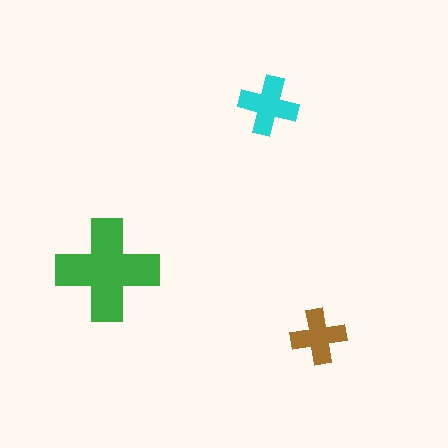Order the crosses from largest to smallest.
the green one, the cyan one, the brown one.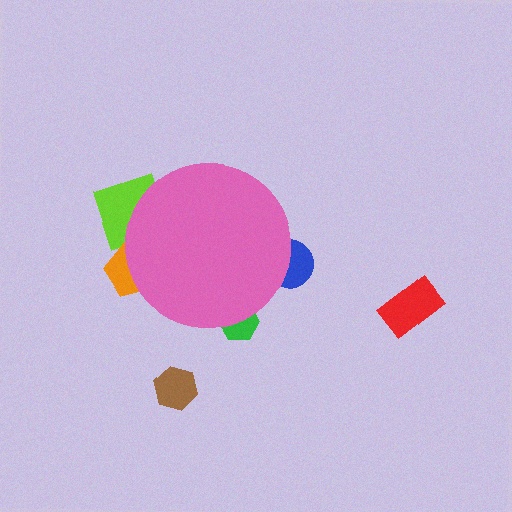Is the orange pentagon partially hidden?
Yes, the orange pentagon is partially hidden behind the pink circle.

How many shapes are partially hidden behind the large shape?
4 shapes are partially hidden.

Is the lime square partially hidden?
Yes, the lime square is partially hidden behind the pink circle.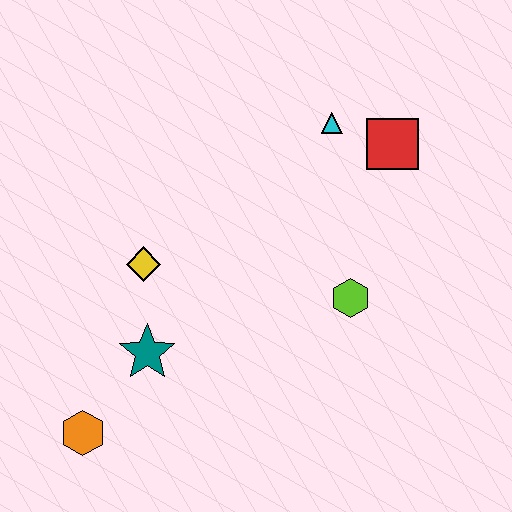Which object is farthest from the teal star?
The red square is farthest from the teal star.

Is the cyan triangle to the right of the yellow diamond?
Yes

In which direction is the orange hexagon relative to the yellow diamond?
The orange hexagon is below the yellow diamond.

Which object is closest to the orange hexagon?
The teal star is closest to the orange hexagon.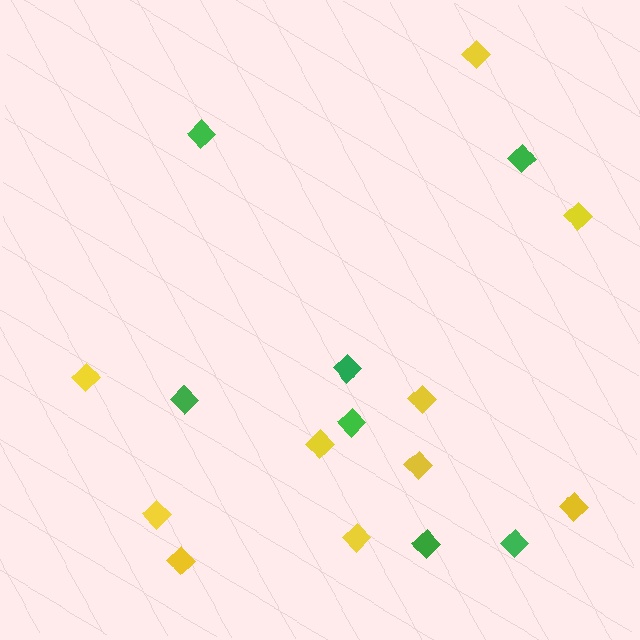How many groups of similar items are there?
There are 2 groups: one group of yellow diamonds (10) and one group of green diamonds (7).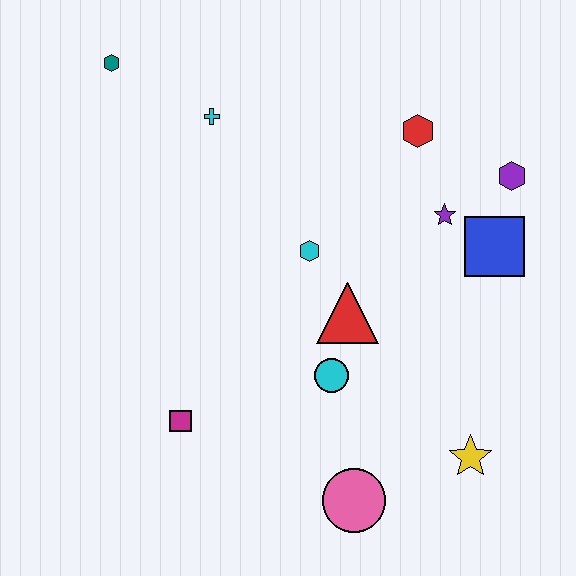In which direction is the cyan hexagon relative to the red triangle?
The cyan hexagon is above the red triangle.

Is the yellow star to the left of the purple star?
No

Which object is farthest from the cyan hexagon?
The teal hexagon is farthest from the cyan hexagon.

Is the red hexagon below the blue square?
No